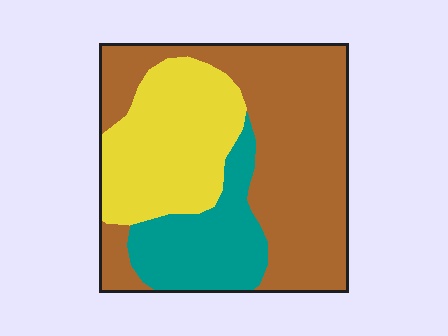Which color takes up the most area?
Brown, at roughly 50%.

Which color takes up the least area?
Teal, at roughly 20%.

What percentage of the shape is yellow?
Yellow covers about 30% of the shape.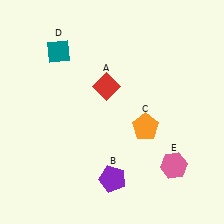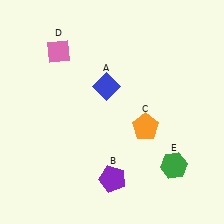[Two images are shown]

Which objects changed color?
A changed from red to blue. D changed from teal to pink. E changed from pink to green.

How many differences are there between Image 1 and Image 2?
There are 3 differences between the two images.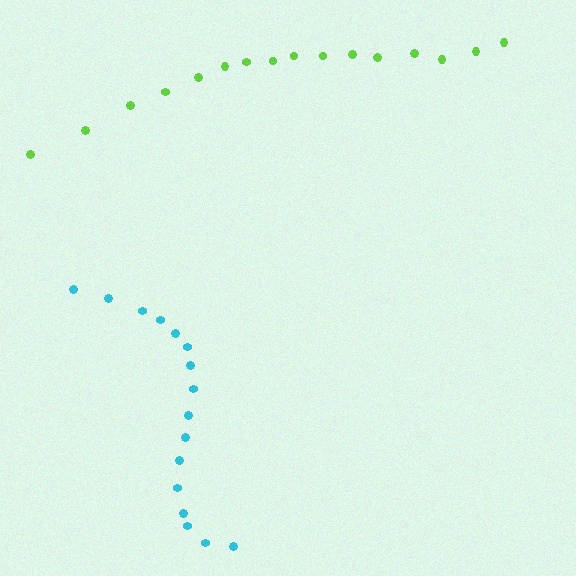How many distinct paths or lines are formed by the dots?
There are 2 distinct paths.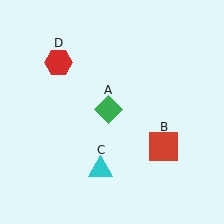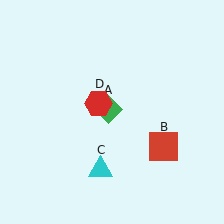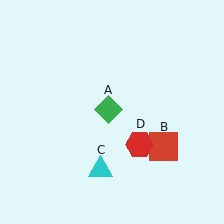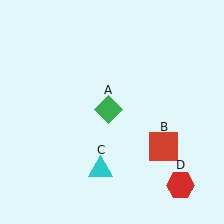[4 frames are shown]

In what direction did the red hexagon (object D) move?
The red hexagon (object D) moved down and to the right.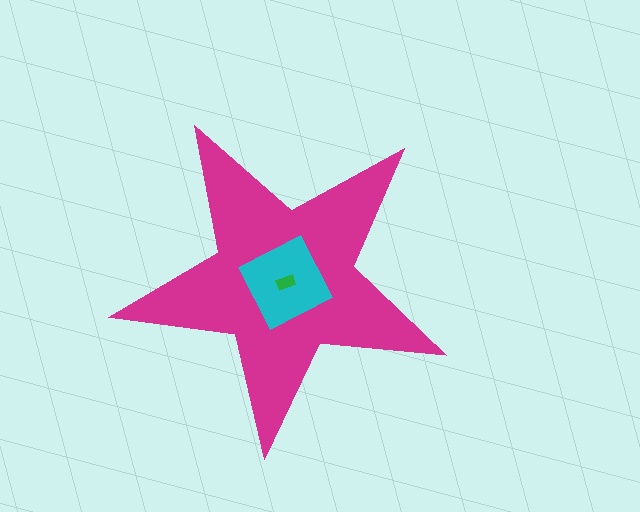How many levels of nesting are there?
3.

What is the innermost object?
The green rectangle.